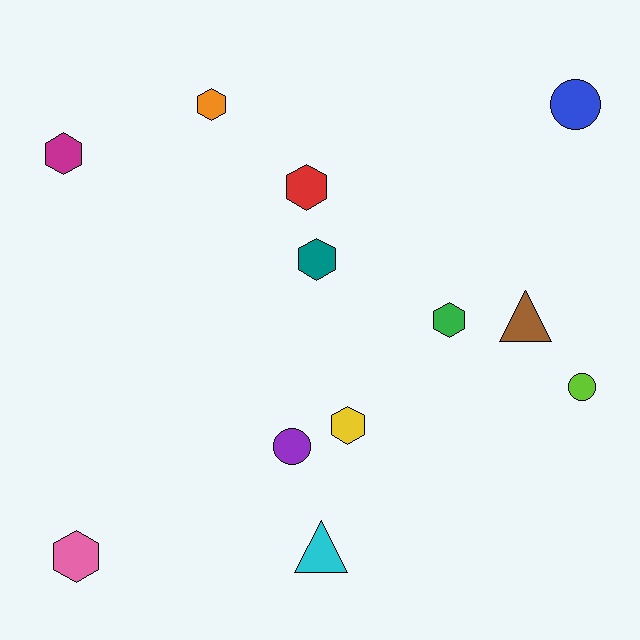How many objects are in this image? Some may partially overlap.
There are 12 objects.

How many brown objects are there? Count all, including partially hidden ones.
There is 1 brown object.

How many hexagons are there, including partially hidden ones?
There are 7 hexagons.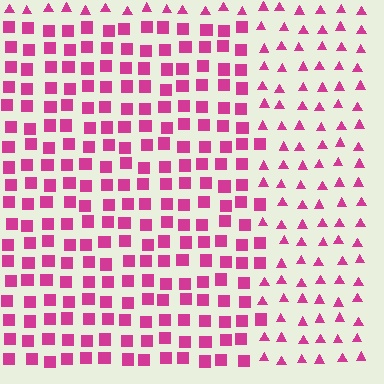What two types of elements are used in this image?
The image uses squares inside the rectangle region and triangles outside it.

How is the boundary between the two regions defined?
The boundary is defined by a change in element shape: squares inside vs. triangles outside. All elements share the same color and spacing.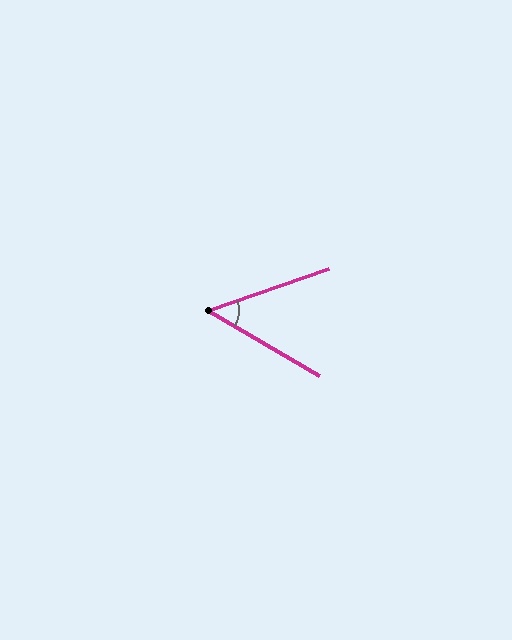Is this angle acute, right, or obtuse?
It is acute.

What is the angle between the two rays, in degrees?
Approximately 49 degrees.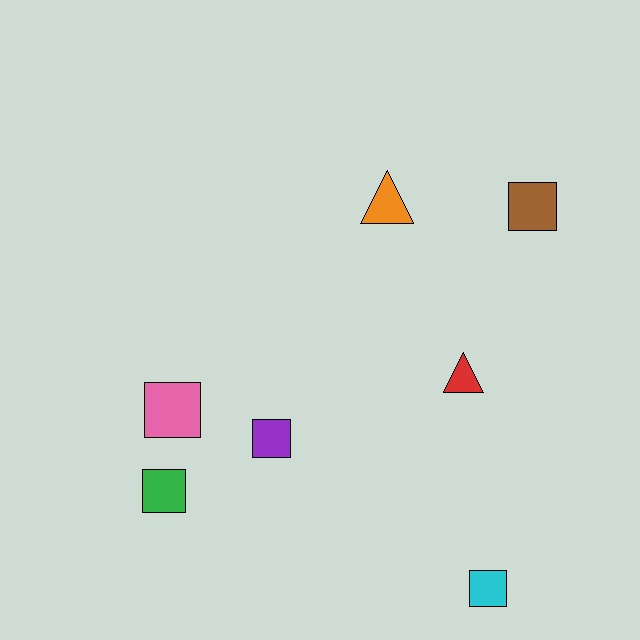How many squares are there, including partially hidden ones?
There are 5 squares.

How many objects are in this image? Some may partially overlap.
There are 7 objects.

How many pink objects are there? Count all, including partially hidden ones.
There is 1 pink object.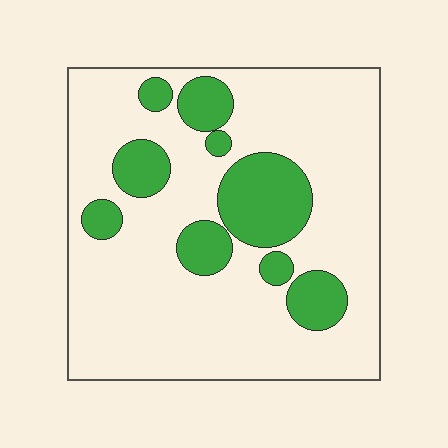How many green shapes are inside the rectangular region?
9.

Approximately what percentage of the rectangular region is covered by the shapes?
Approximately 20%.